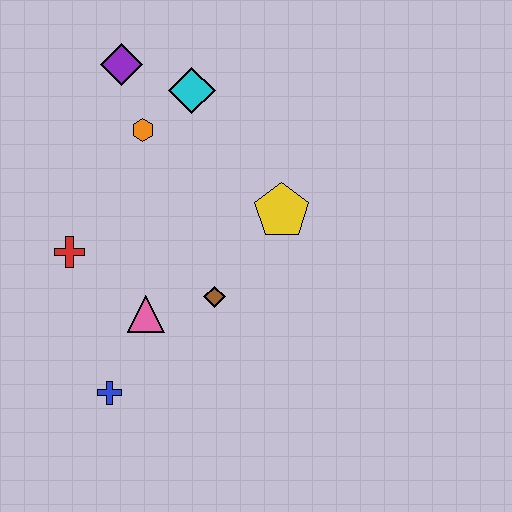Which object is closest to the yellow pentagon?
The brown diamond is closest to the yellow pentagon.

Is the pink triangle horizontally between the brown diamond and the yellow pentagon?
No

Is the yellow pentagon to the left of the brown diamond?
No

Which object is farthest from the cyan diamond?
The blue cross is farthest from the cyan diamond.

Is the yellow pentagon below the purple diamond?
Yes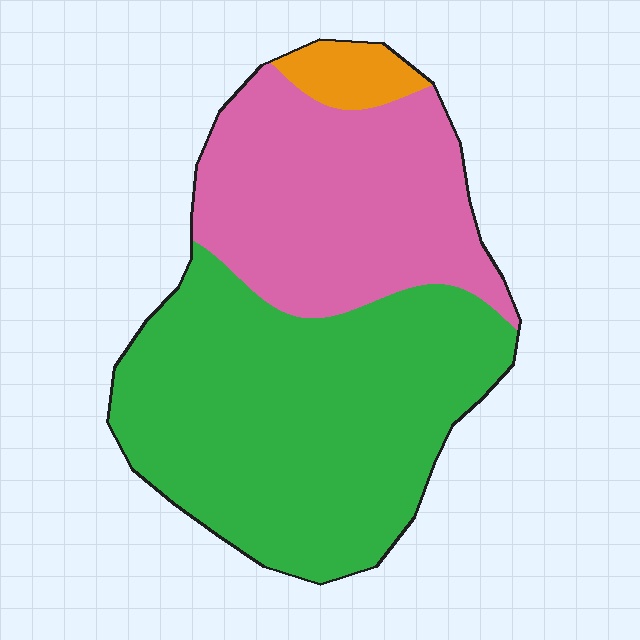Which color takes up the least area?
Orange, at roughly 5%.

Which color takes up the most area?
Green, at roughly 60%.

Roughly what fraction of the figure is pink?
Pink covers 37% of the figure.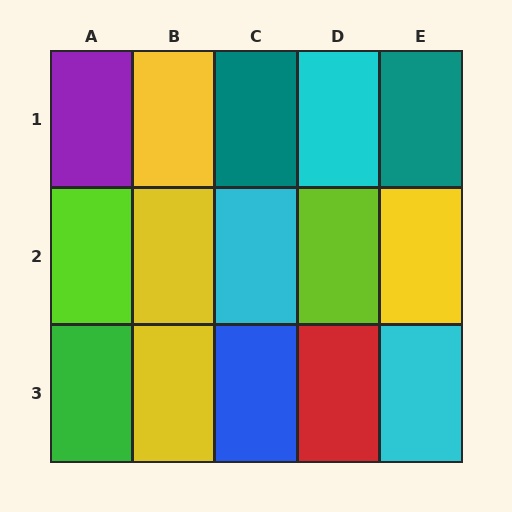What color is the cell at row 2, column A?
Lime.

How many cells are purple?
1 cell is purple.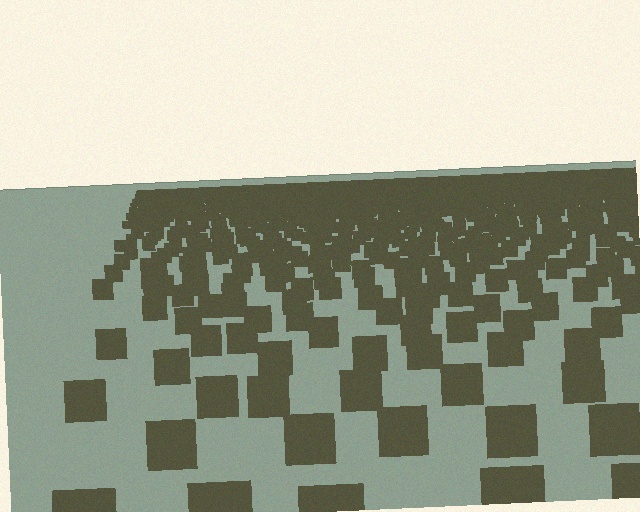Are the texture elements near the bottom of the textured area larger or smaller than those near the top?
Larger. Near the bottom, elements are closer to the viewer and appear at a bigger on-screen size.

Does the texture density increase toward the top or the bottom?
Density increases toward the top.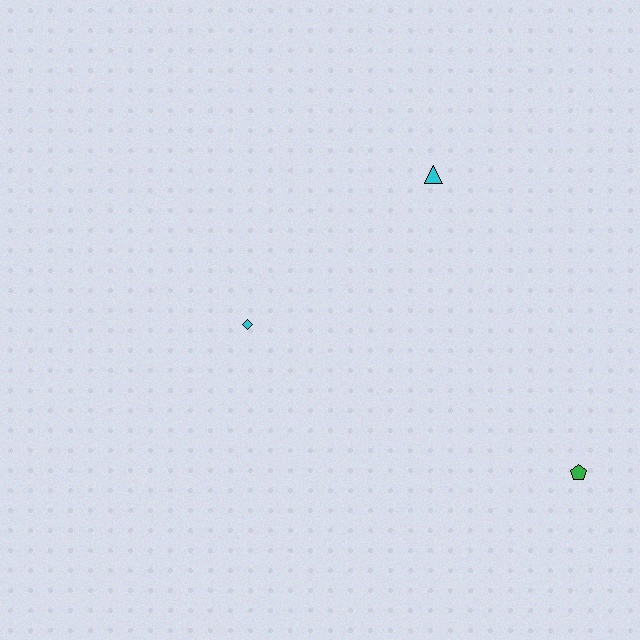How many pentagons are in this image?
There is 1 pentagon.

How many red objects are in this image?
There are no red objects.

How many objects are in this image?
There are 3 objects.